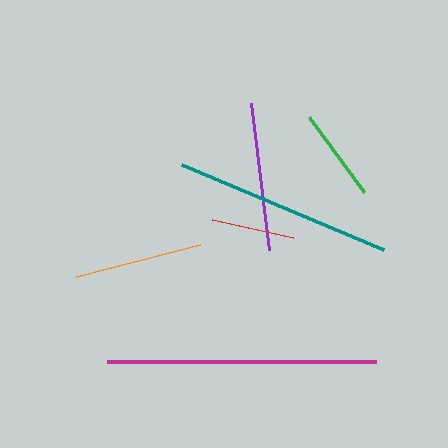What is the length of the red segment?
The red segment is approximately 83 pixels long.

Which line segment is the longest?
The magenta line is the longest at approximately 269 pixels.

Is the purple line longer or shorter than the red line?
The purple line is longer than the red line.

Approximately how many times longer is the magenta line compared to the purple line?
The magenta line is approximately 1.8 times the length of the purple line.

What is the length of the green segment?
The green segment is approximately 92 pixels long.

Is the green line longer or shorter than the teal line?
The teal line is longer than the green line.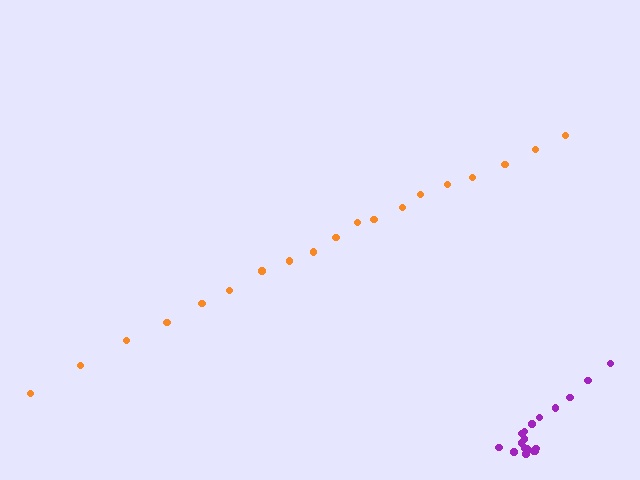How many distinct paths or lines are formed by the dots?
There are 2 distinct paths.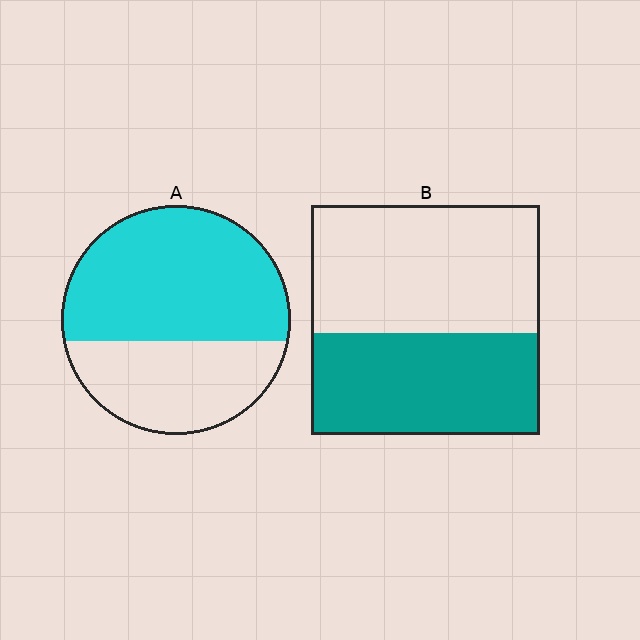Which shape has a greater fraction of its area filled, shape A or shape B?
Shape A.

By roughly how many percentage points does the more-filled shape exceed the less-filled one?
By roughly 15 percentage points (A over B).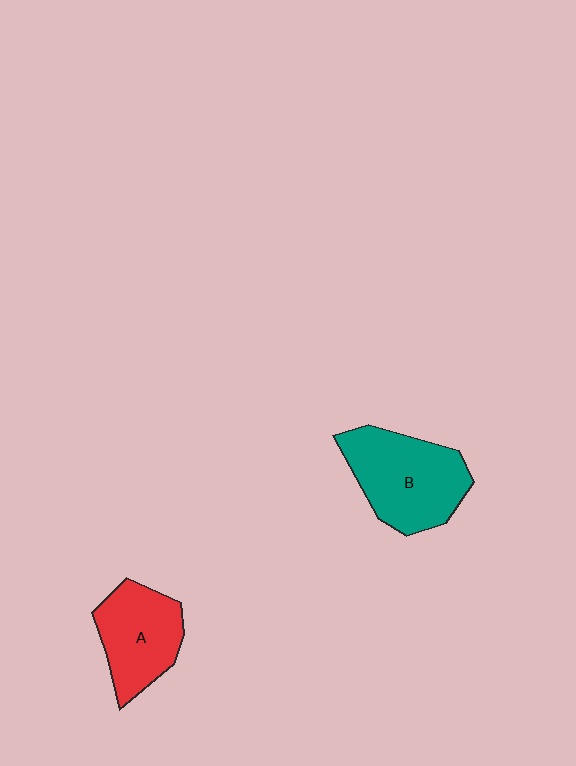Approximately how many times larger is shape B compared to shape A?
Approximately 1.3 times.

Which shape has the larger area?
Shape B (teal).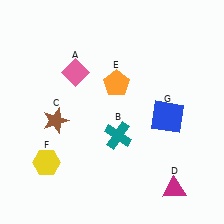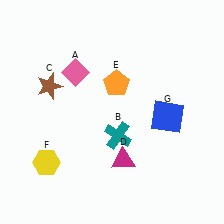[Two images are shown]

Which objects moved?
The objects that moved are: the brown star (C), the magenta triangle (D).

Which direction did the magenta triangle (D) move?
The magenta triangle (D) moved left.